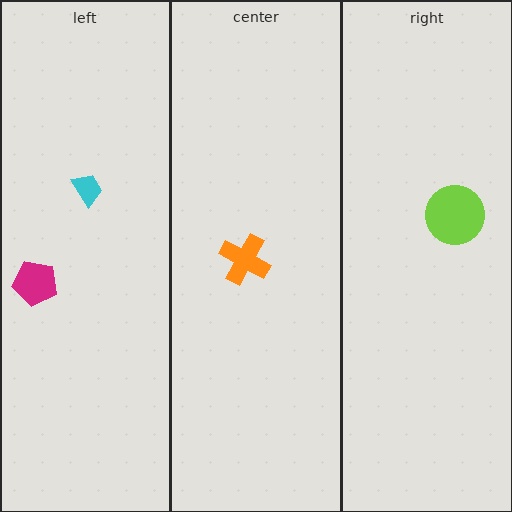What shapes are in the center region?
The orange cross.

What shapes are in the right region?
The lime circle.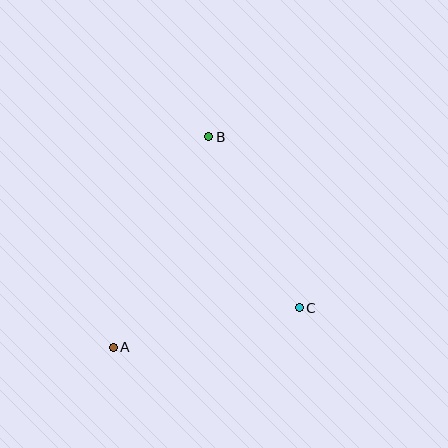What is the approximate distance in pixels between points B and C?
The distance between B and C is approximately 194 pixels.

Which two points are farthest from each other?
Points A and B are farthest from each other.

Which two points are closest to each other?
Points A and C are closest to each other.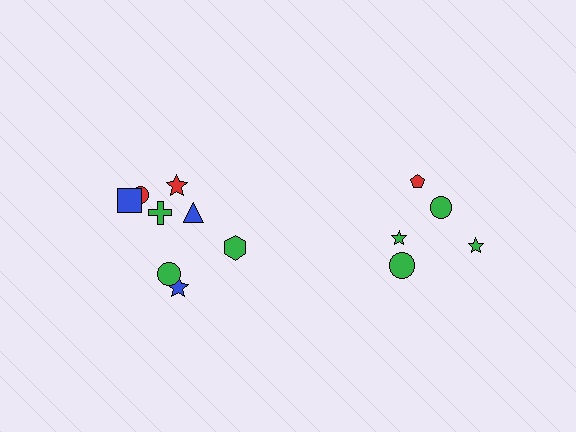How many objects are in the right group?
There are 5 objects.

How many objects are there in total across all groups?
There are 13 objects.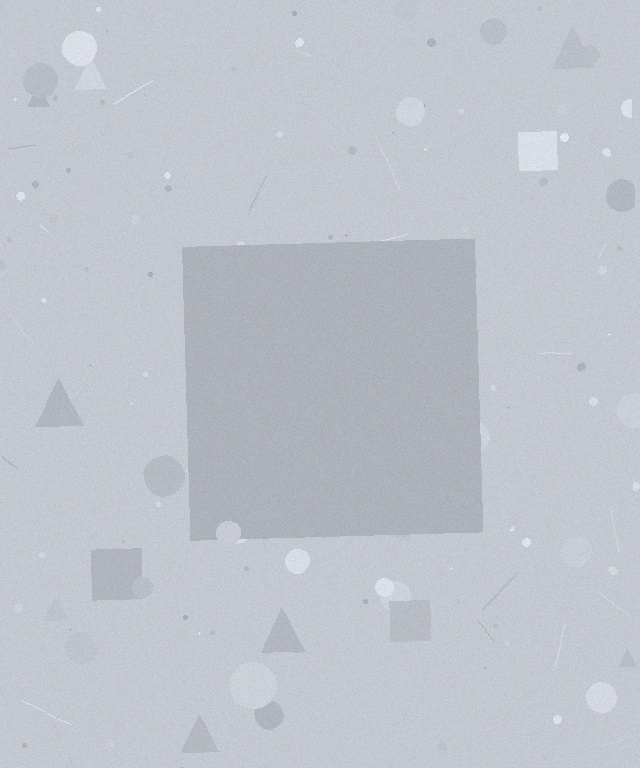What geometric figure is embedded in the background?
A square is embedded in the background.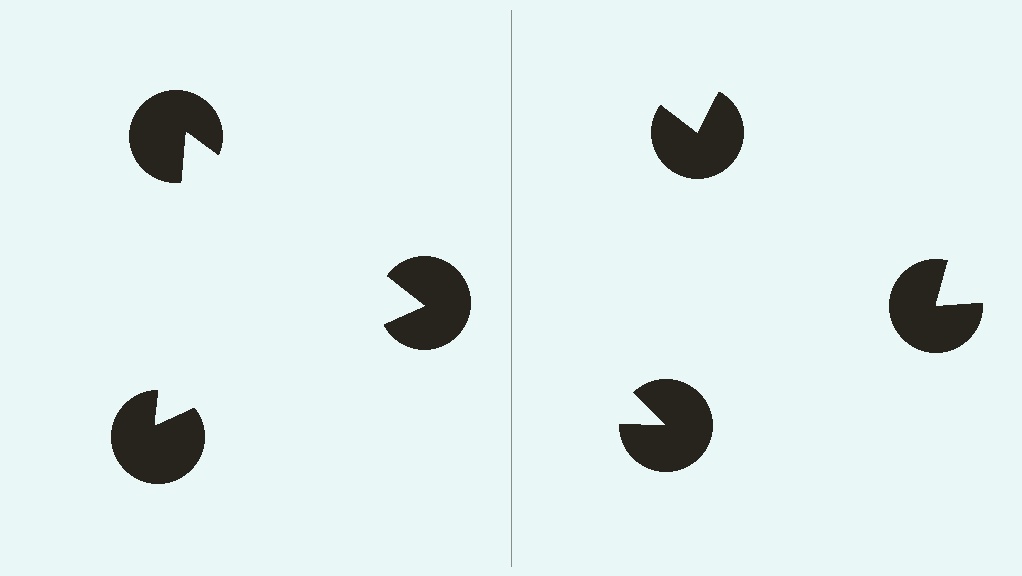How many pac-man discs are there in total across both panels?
6 — 3 on each side.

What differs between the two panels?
The pac-man discs are positioned identically on both sides; only the wedge orientations differ. On the left they align to a triangle; on the right they are misaligned.